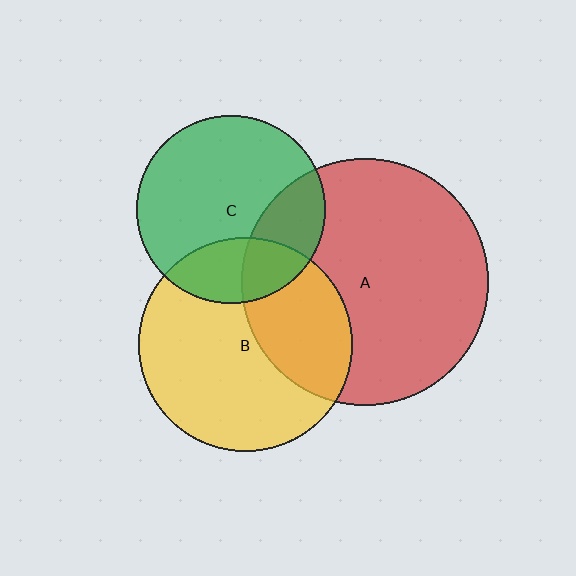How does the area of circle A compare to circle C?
Approximately 1.7 times.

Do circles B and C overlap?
Yes.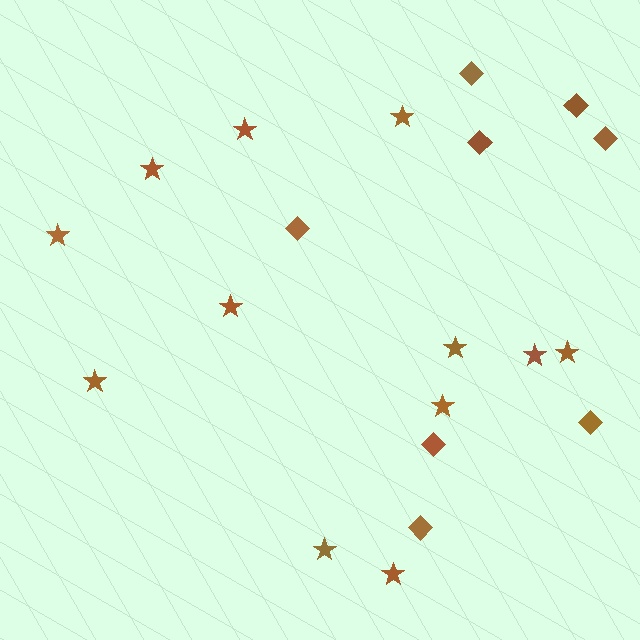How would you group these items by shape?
There are 2 groups: one group of stars (12) and one group of diamonds (8).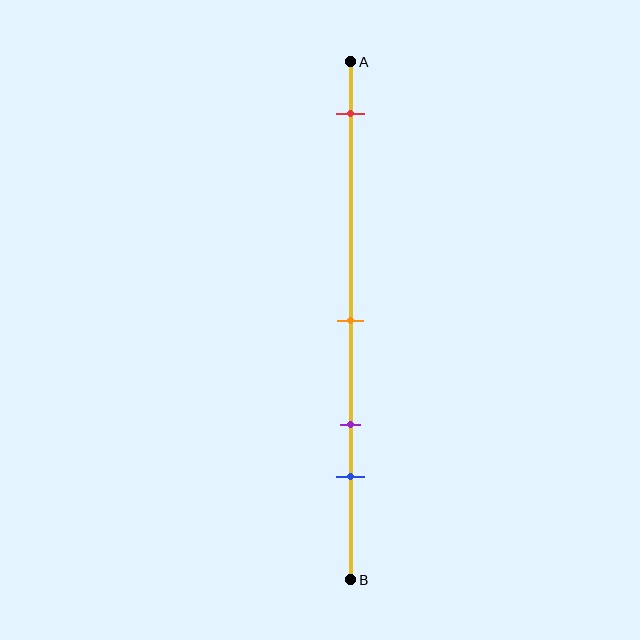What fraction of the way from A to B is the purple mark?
The purple mark is approximately 70% (0.7) of the way from A to B.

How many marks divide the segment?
There are 4 marks dividing the segment.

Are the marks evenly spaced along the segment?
No, the marks are not evenly spaced.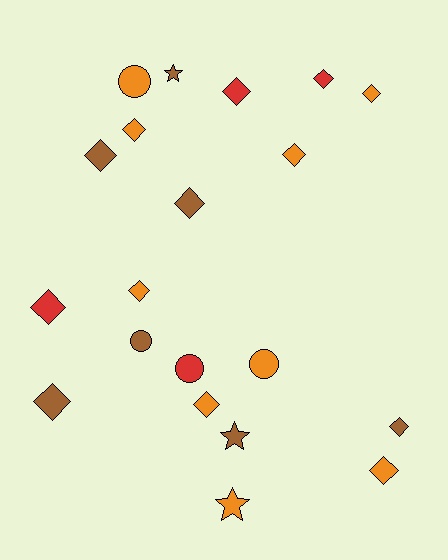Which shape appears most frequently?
Diamond, with 13 objects.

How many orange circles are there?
There are 2 orange circles.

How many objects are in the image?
There are 20 objects.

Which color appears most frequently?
Orange, with 9 objects.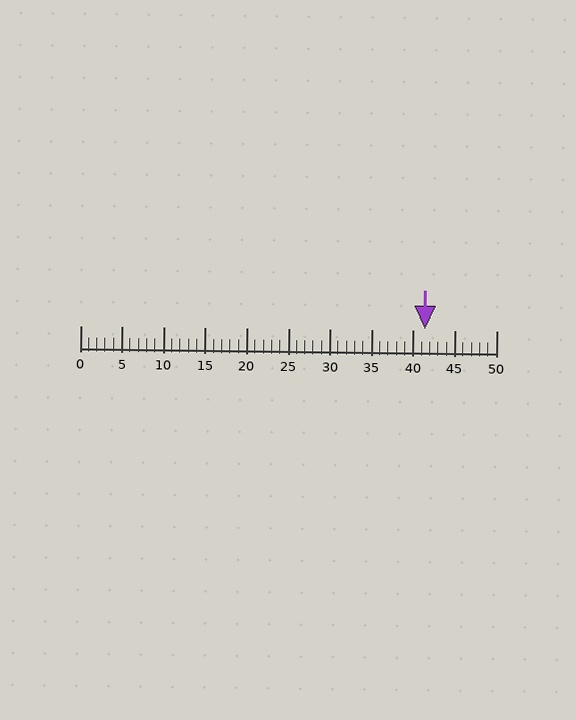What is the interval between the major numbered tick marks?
The major tick marks are spaced 5 units apart.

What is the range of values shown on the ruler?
The ruler shows values from 0 to 50.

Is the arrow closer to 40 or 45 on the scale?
The arrow is closer to 40.